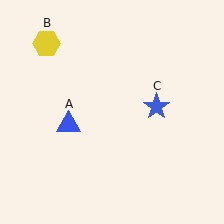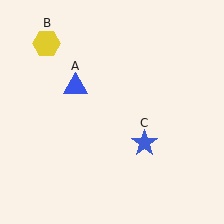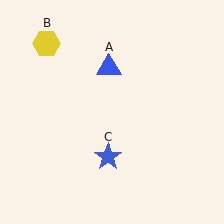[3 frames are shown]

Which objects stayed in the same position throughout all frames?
Yellow hexagon (object B) remained stationary.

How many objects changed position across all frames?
2 objects changed position: blue triangle (object A), blue star (object C).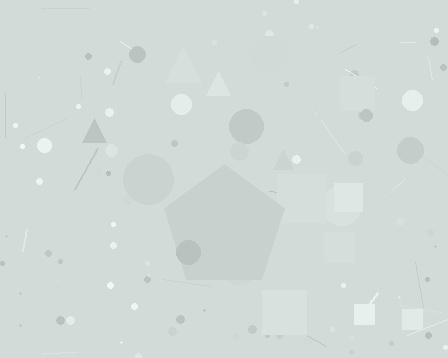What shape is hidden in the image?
A pentagon is hidden in the image.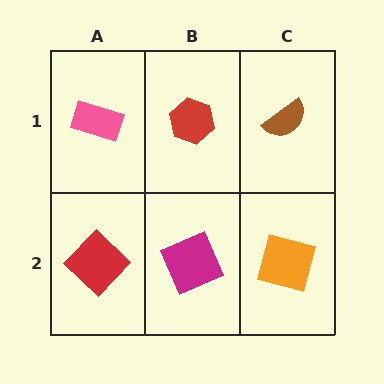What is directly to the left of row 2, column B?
A red diamond.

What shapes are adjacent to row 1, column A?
A red diamond (row 2, column A), a red hexagon (row 1, column B).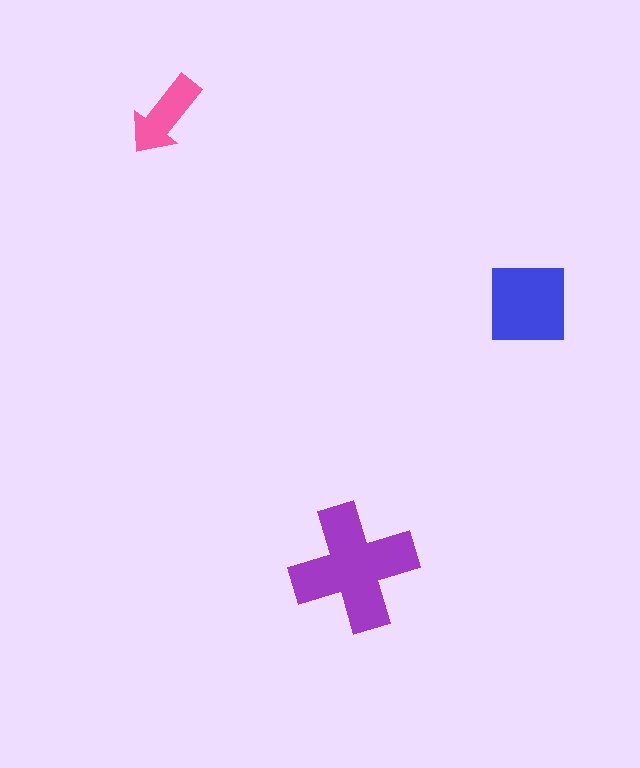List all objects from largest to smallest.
The purple cross, the blue square, the pink arrow.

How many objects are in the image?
There are 3 objects in the image.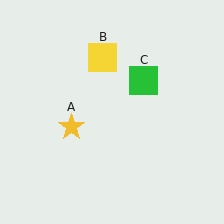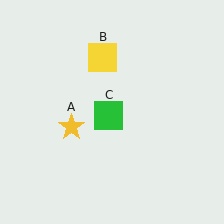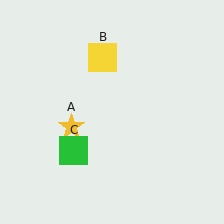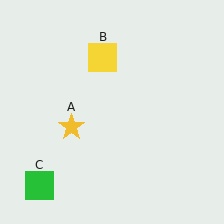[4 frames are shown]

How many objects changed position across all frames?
1 object changed position: green square (object C).